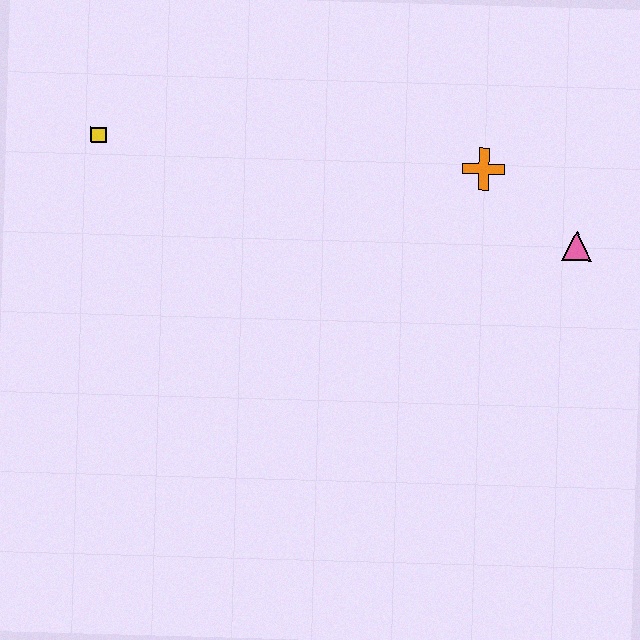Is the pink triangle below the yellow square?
Yes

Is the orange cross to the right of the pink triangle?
No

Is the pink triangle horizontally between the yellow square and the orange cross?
No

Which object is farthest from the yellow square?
The pink triangle is farthest from the yellow square.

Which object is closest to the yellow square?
The orange cross is closest to the yellow square.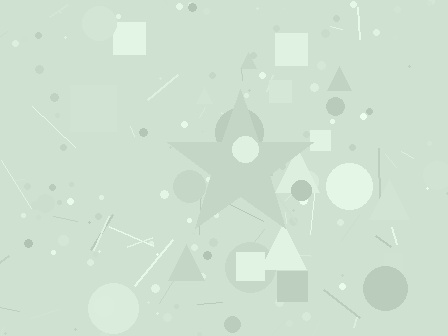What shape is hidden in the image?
A star is hidden in the image.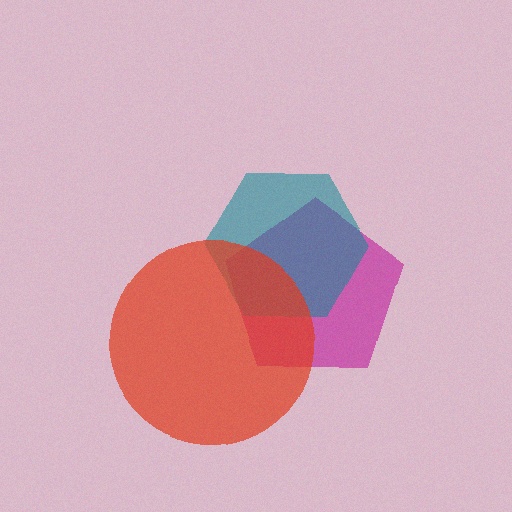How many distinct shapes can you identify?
There are 3 distinct shapes: a magenta pentagon, a teal hexagon, a red circle.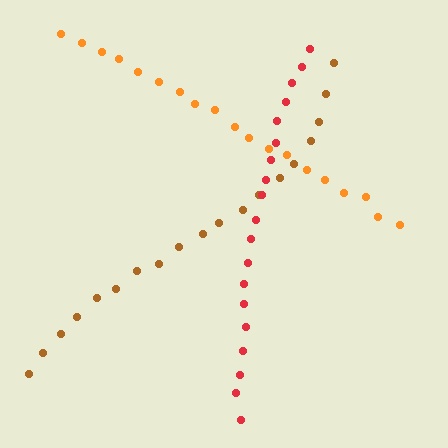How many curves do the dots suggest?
There are 3 distinct paths.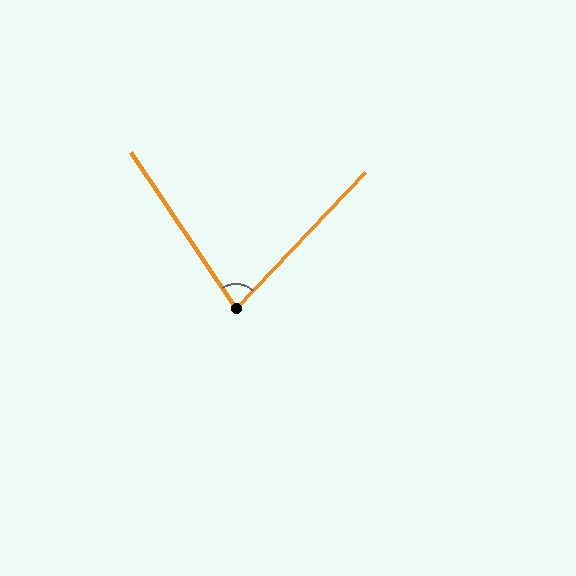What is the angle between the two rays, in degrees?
Approximately 77 degrees.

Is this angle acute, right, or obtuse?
It is acute.